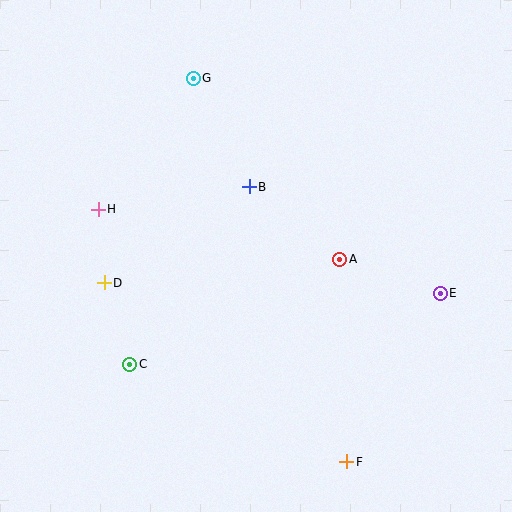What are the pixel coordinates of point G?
Point G is at (193, 78).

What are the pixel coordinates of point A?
Point A is at (340, 259).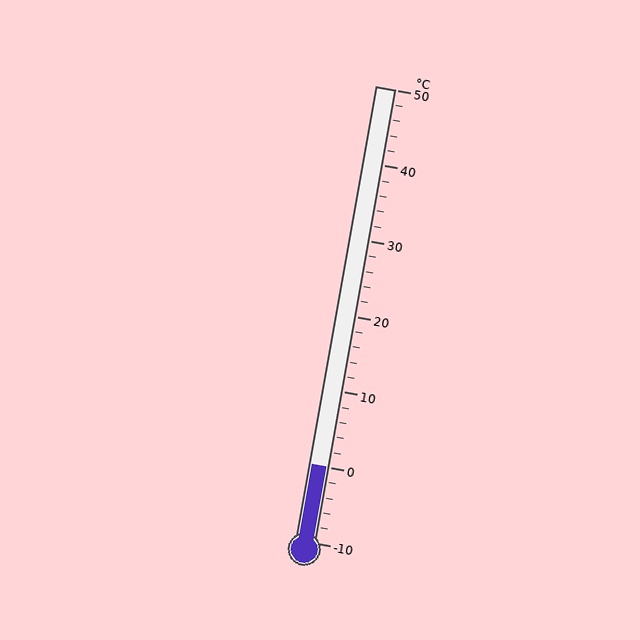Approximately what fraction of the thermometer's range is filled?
The thermometer is filled to approximately 15% of its range.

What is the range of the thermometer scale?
The thermometer scale ranges from -10°C to 50°C.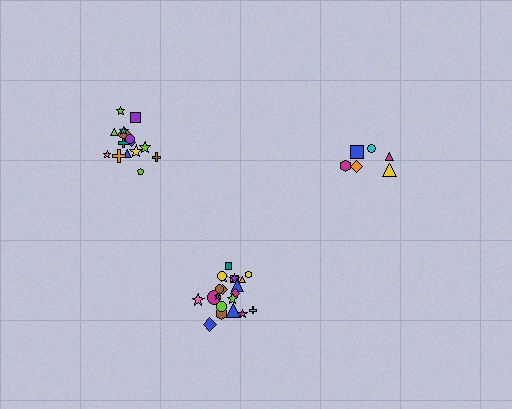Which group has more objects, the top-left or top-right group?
The top-left group.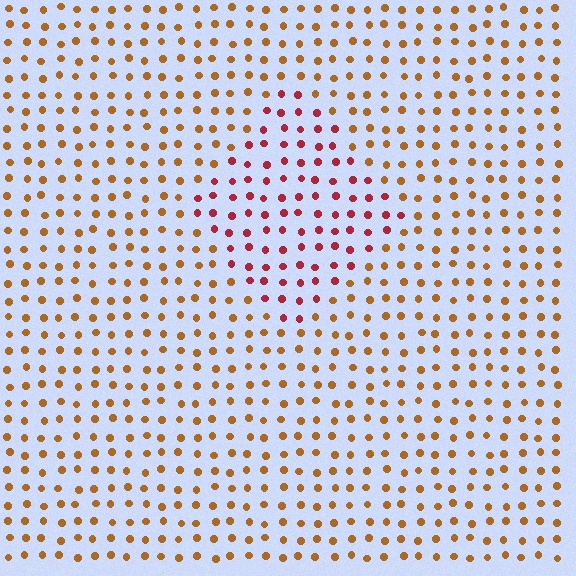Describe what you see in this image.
The image is filled with small brown elements in a uniform arrangement. A diamond-shaped region is visible where the elements are tinted to a slightly different hue, forming a subtle color boundary.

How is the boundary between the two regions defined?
The boundary is defined purely by a slight shift in hue (about 42 degrees). Spacing, size, and orientation are identical on both sides.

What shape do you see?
I see a diamond.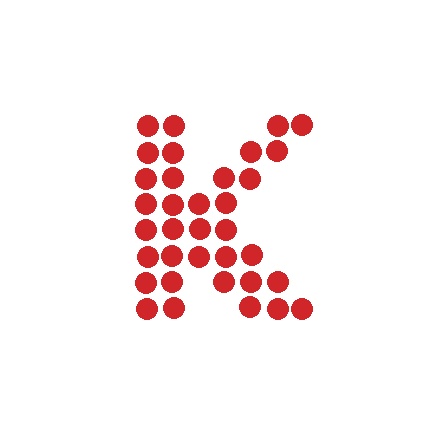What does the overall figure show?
The overall figure shows the letter K.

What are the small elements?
The small elements are circles.